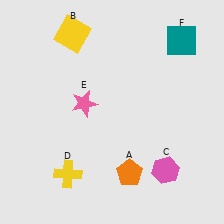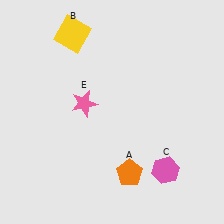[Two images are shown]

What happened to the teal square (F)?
The teal square (F) was removed in Image 2. It was in the top-right area of Image 1.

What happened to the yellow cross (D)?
The yellow cross (D) was removed in Image 2. It was in the bottom-left area of Image 1.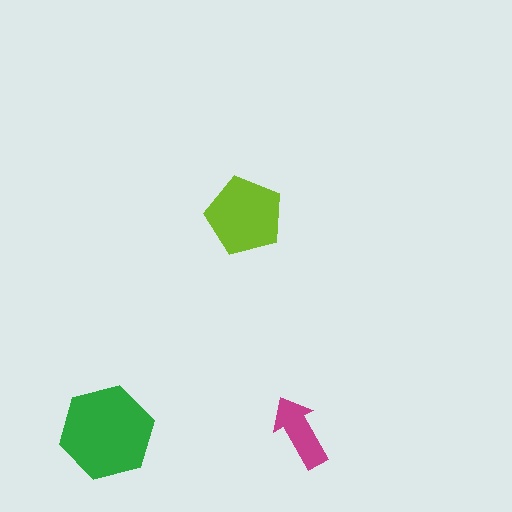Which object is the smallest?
The magenta arrow.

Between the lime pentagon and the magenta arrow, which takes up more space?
The lime pentagon.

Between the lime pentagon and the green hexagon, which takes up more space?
The green hexagon.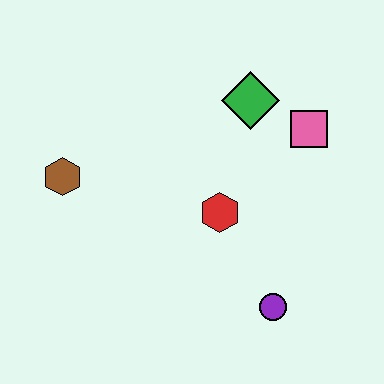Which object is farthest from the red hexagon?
The brown hexagon is farthest from the red hexagon.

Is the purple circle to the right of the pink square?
No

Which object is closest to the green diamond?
The pink square is closest to the green diamond.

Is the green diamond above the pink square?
Yes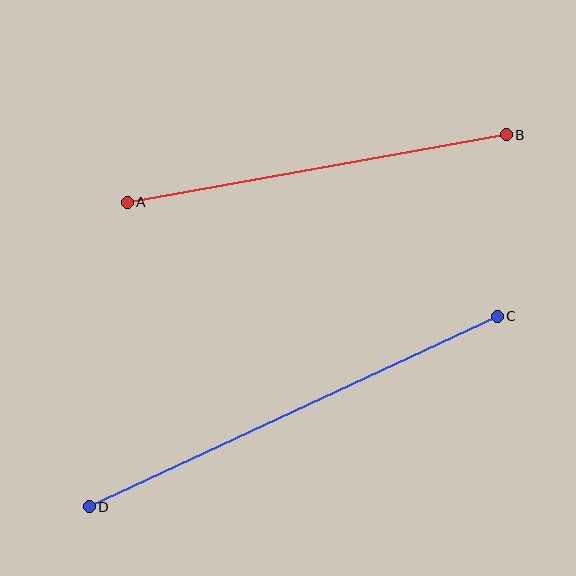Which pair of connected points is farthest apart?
Points C and D are farthest apart.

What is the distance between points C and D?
The distance is approximately 450 pixels.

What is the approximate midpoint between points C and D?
The midpoint is at approximately (293, 412) pixels.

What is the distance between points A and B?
The distance is approximately 385 pixels.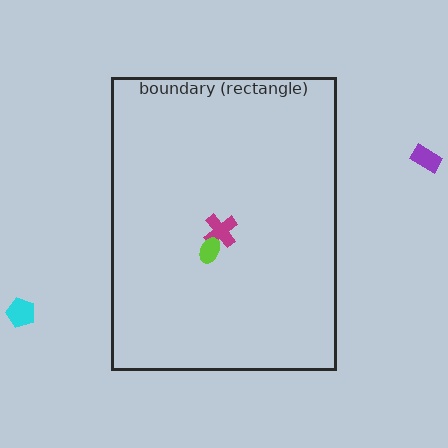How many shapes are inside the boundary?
2 inside, 2 outside.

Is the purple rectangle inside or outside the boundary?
Outside.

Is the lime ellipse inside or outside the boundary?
Inside.